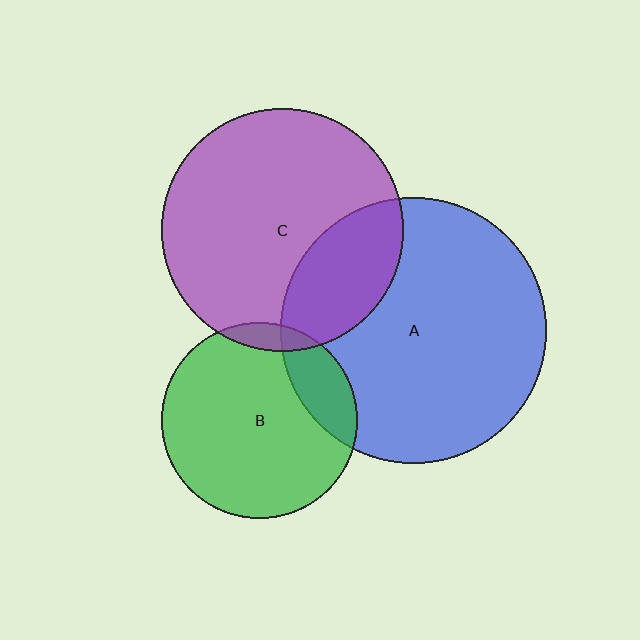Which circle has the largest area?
Circle A (blue).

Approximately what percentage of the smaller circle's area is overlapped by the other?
Approximately 25%.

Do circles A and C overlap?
Yes.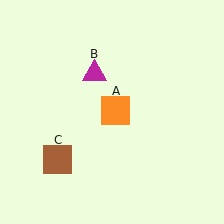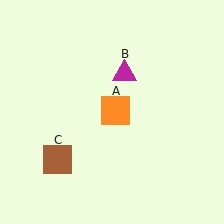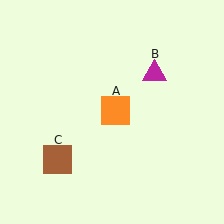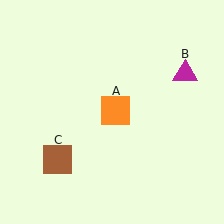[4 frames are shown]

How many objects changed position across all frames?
1 object changed position: magenta triangle (object B).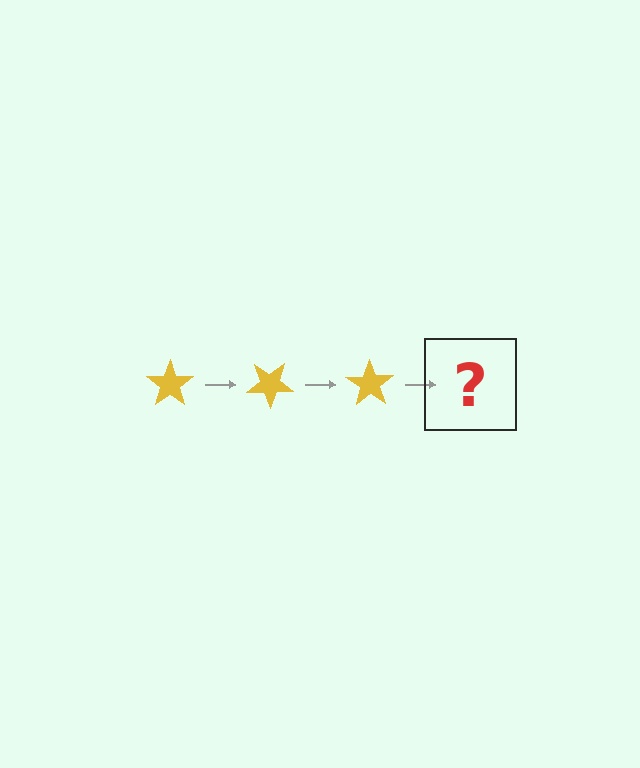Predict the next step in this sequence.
The next step is a yellow star rotated 105 degrees.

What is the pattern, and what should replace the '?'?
The pattern is that the star rotates 35 degrees each step. The '?' should be a yellow star rotated 105 degrees.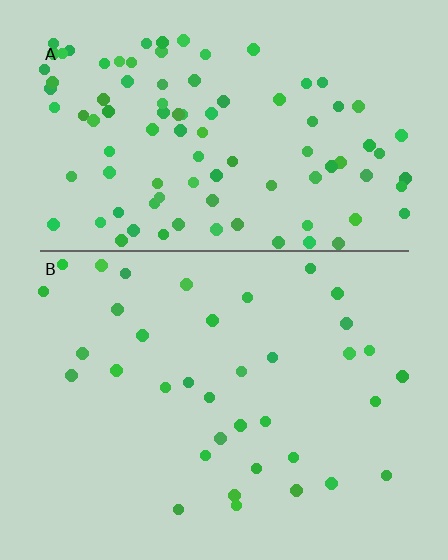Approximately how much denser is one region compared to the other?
Approximately 2.7× — region A over region B.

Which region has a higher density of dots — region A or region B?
A (the top).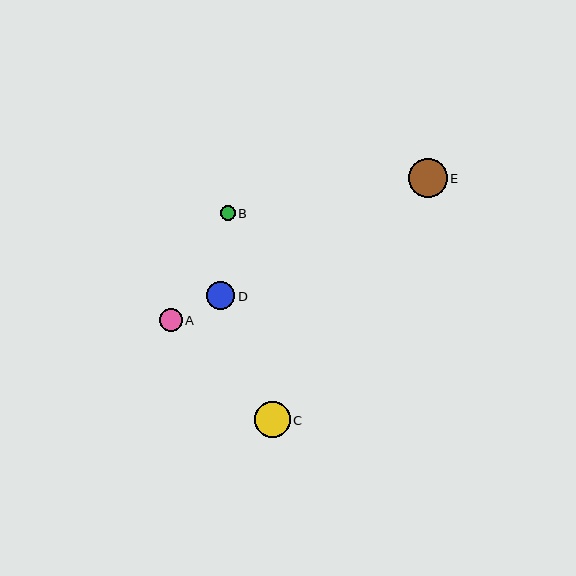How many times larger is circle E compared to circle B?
Circle E is approximately 2.6 times the size of circle B.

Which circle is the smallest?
Circle B is the smallest with a size of approximately 15 pixels.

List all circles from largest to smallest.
From largest to smallest: E, C, D, A, B.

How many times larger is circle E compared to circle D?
Circle E is approximately 1.4 times the size of circle D.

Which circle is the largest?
Circle E is the largest with a size of approximately 39 pixels.